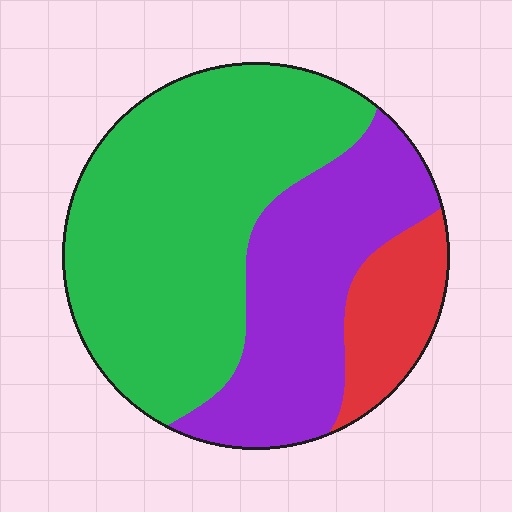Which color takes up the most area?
Green, at roughly 55%.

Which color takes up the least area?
Red, at roughly 15%.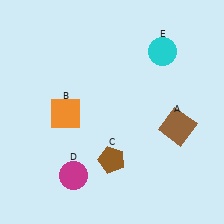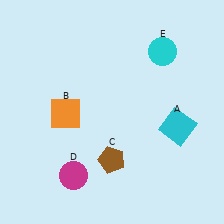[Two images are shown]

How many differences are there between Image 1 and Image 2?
There is 1 difference between the two images.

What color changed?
The square (A) changed from brown in Image 1 to cyan in Image 2.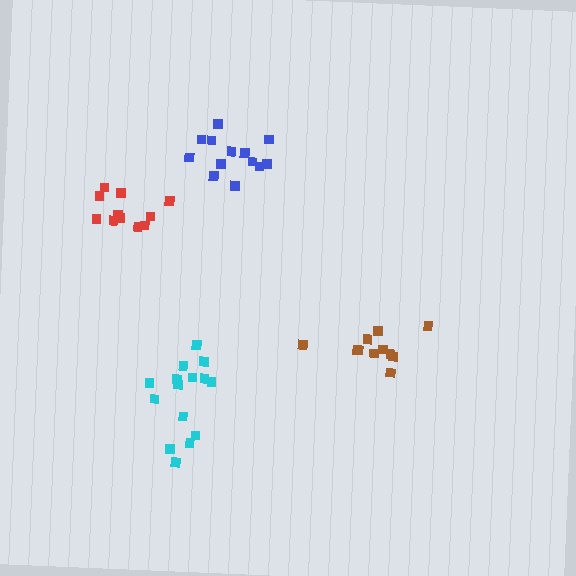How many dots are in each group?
Group 1: 11 dots, Group 2: 11 dots, Group 3: 13 dots, Group 4: 15 dots (50 total).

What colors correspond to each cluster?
The clusters are colored: red, brown, blue, cyan.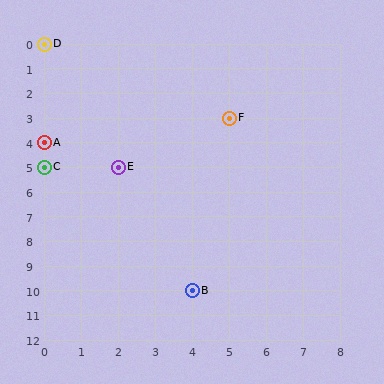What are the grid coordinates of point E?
Point E is at grid coordinates (2, 5).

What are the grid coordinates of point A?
Point A is at grid coordinates (0, 4).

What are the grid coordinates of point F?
Point F is at grid coordinates (5, 3).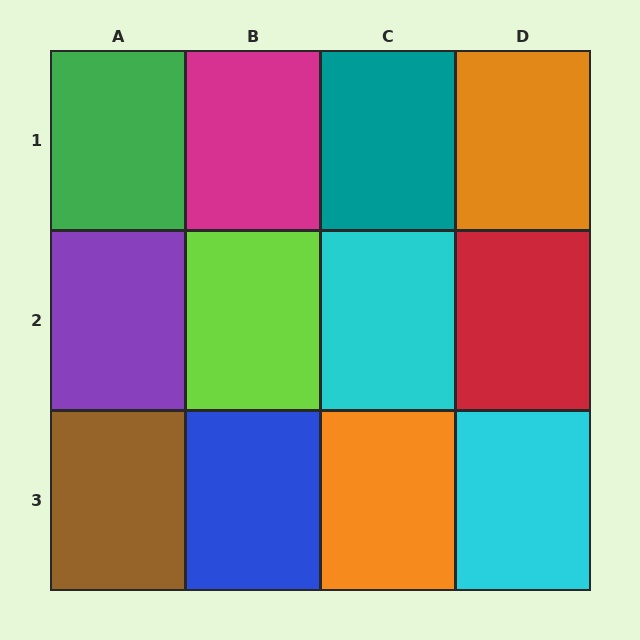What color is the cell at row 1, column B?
Magenta.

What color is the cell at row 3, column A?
Brown.